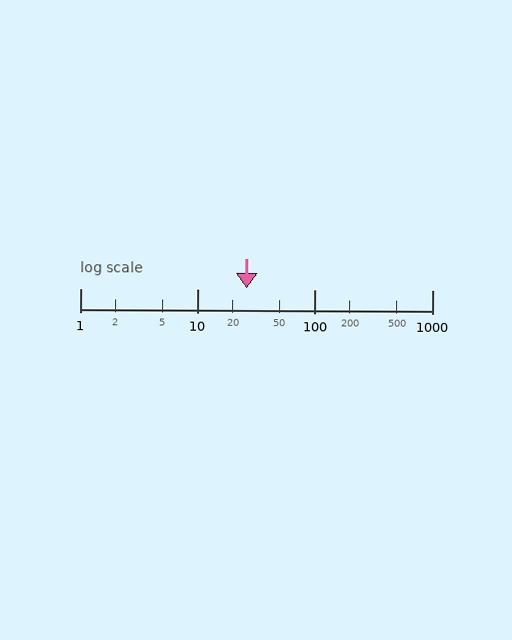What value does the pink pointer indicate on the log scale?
The pointer indicates approximately 26.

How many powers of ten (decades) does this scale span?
The scale spans 3 decades, from 1 to 1000.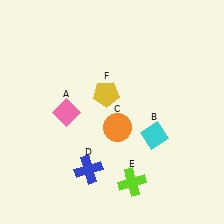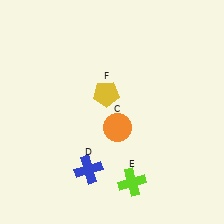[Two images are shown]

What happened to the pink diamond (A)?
The pink diamond (A) was removed in Image 2. It was in the bottom-left area of Image 1.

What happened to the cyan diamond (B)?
The cyan diamond (B) was removed in Image 2. It was in the bottom-right area of Image 1.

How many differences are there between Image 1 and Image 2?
There are 2 differences between the two images.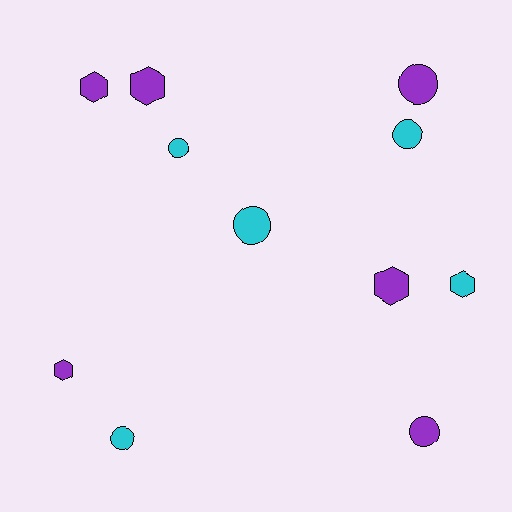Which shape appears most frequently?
Circle, with 6 objects.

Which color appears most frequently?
Purple, with 6 objects.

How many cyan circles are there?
There are 4 cyan circles.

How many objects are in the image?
There are 11 objects.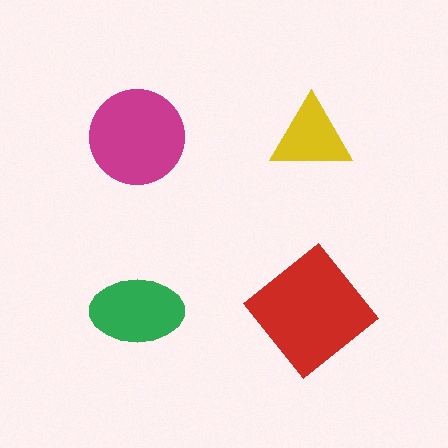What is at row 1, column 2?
A yellow triangle.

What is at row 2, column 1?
A green ellipse.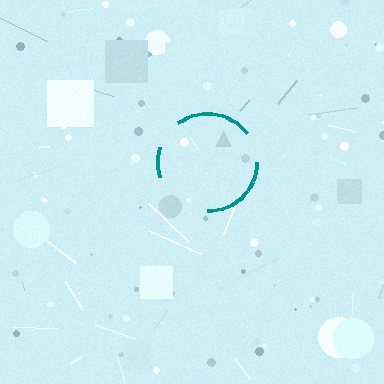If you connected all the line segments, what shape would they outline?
They would outline a circle.